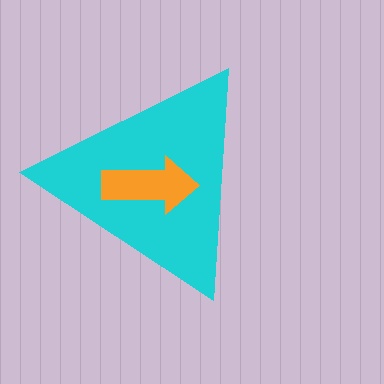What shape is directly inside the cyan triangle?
The orange arrow.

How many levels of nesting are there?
2.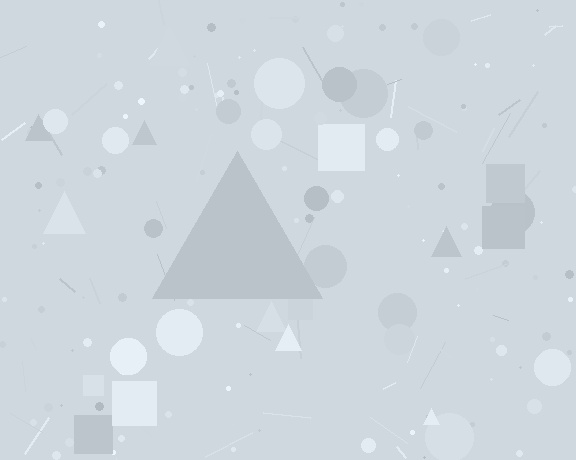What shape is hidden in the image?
A triangle is hidden in the image.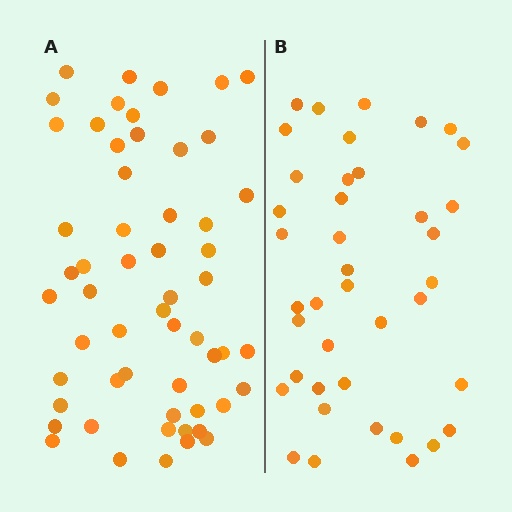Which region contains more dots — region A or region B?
Region A (the left region) has more dots.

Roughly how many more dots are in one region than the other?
Region A has approximately 15 more dots than region B.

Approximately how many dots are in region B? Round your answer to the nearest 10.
About 40 dots.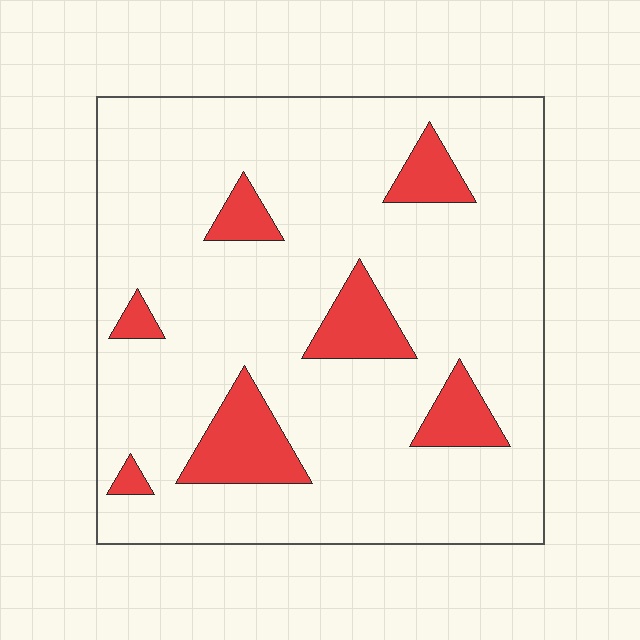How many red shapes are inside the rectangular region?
7.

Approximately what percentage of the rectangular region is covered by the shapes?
Approximately 15%.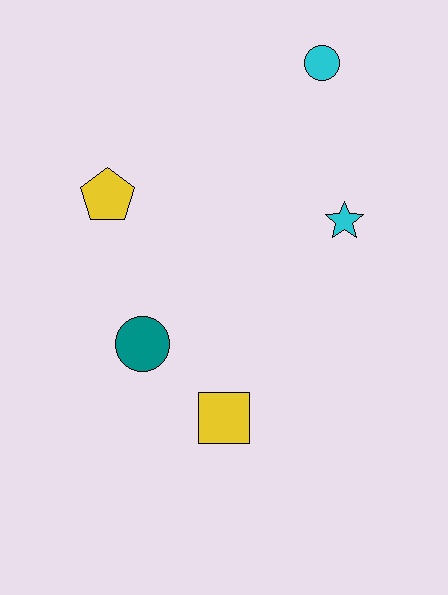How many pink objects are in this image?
There are no pink objects.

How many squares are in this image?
There is 1 square.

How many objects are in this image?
There are 5 objects.